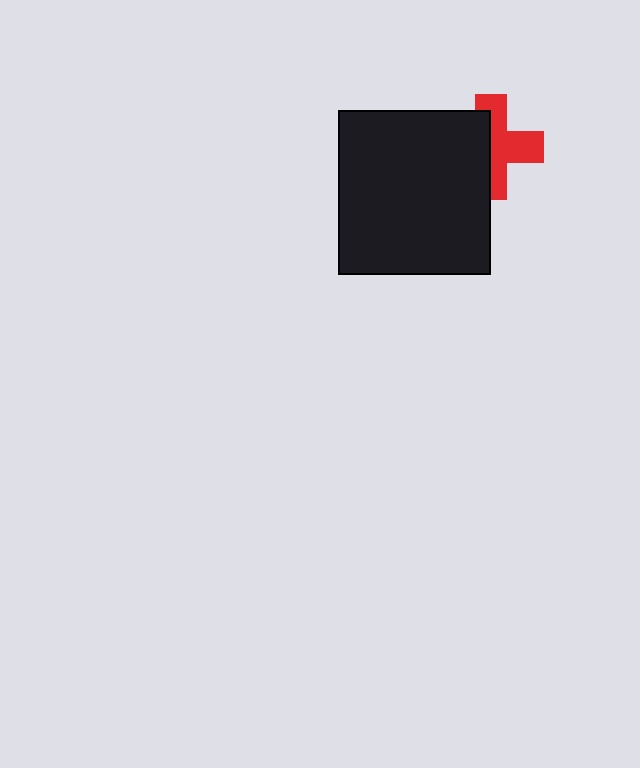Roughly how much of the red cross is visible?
About half of it is visible (roughly 54%).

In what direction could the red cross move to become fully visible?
The red cross could move right. That would shift it out from behind the black rectangle entirely.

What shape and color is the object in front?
The object in front is a black rectangle.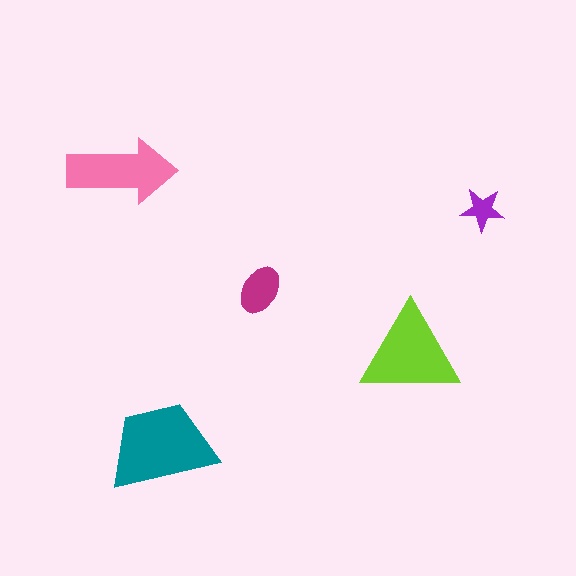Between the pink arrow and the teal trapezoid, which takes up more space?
The teal trapezoid.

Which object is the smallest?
The purple star.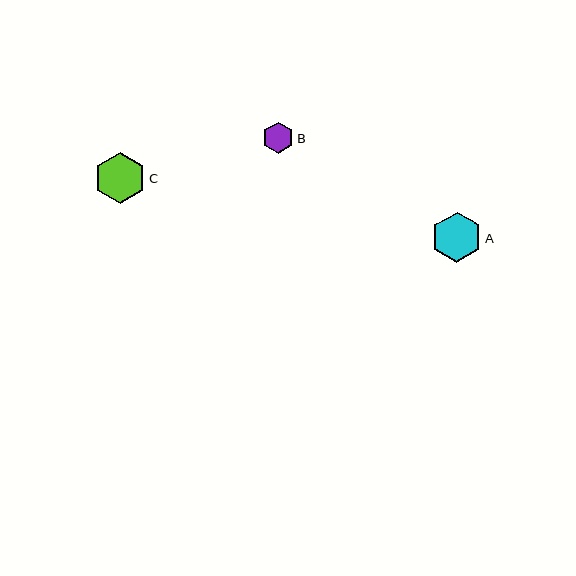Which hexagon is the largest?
Hexagon C is the largest with a size of approximately 52 pixels.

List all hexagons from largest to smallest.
From largest to smallest: C, A, B.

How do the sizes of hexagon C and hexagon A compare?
Hexagon C and hexagon A are approximately the same size.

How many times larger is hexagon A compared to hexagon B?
Hexagon A is approximately 1.6 times the size of hexagon B.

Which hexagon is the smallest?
Hexagon B is the smallest with a size of approximately 32 pixels.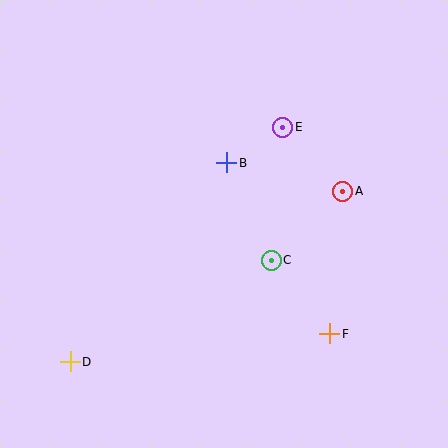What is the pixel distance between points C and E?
The distance between C and E is 134 pixels.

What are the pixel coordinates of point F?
Point F is at (330, 334).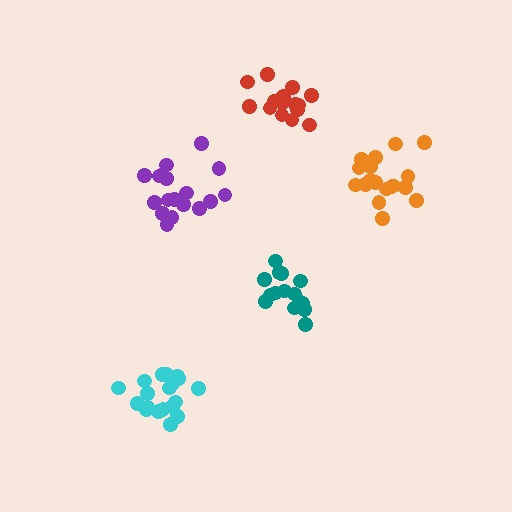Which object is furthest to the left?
The cyan cluster is leftmost.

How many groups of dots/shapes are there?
There are 5 groups.